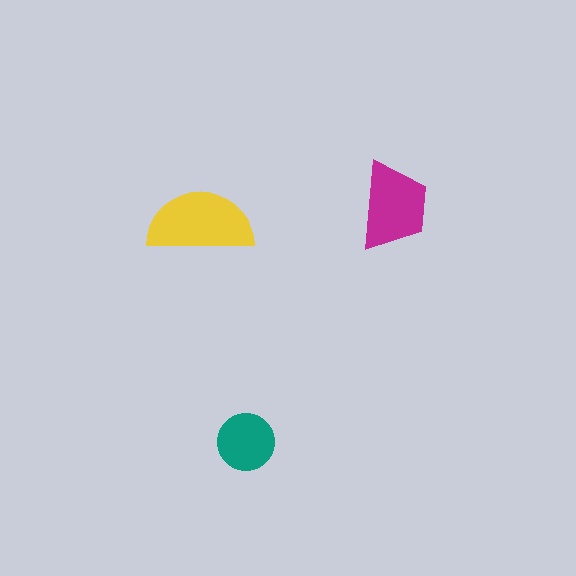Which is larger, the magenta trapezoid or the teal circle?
The magenta trapezoid.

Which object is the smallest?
The teal circle.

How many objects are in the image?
There are 3 objects in the image.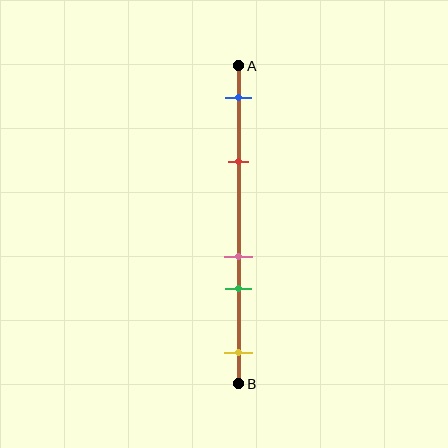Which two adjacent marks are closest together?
The pink and green marks are the closest adjacent pair.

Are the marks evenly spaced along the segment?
No, the marks are not evenly spaced.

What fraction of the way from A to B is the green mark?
The green mark is approximately 70% (0.7) of the way from A to B.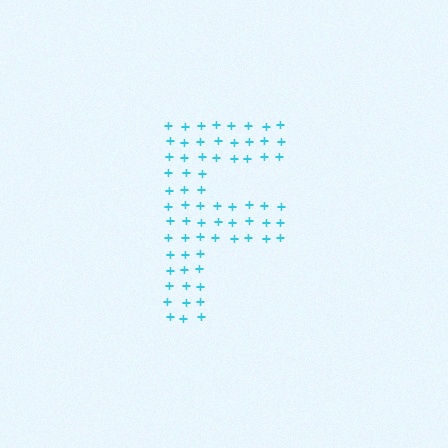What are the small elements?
The small elements are plus signs.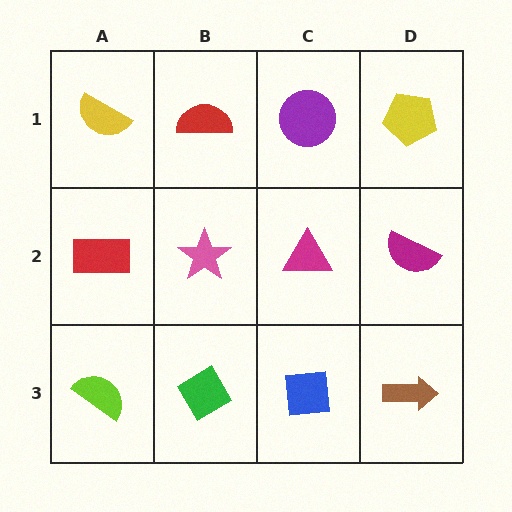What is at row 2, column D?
A magenta semicircle.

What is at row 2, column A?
A red rectangle.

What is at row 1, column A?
A yellow semicircle.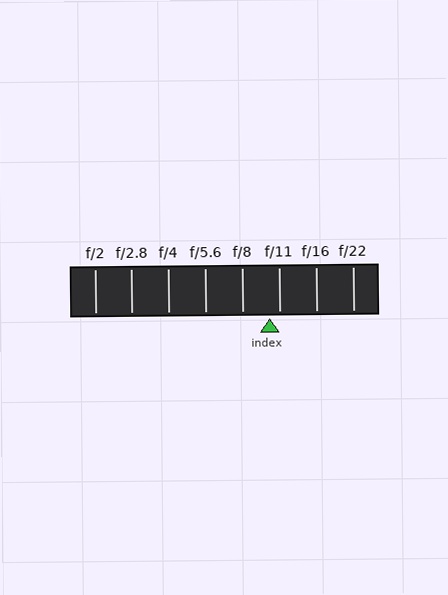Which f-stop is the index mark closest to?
The index mark is closest to f/11.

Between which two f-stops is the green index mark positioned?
The index mark is between f/8 and f/11.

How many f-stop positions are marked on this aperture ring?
There are 8 f-stop positions marked.